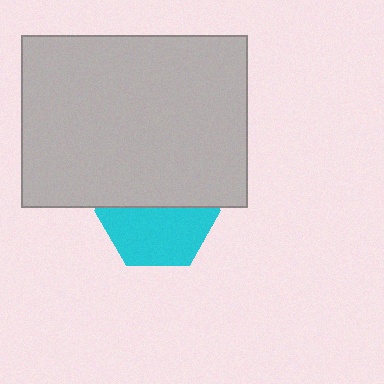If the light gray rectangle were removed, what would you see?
You would see the complete cyan hexagon.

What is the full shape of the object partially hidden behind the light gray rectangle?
The partially hidden object is a cyan hexagon.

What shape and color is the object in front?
The object in front is a light gray rectangle.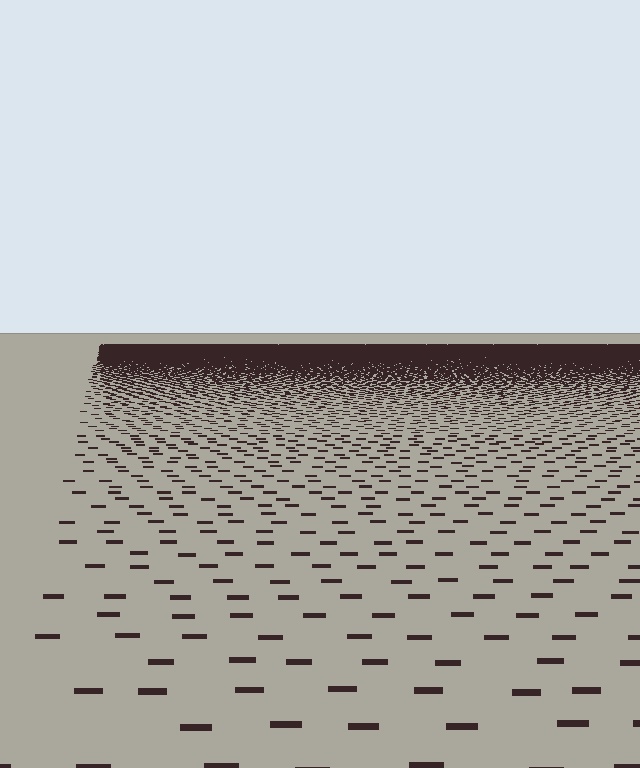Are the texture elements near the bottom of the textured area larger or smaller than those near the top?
Larger. Near the bottom, elements are closer to the viewer and appear at a bigger on-screen size.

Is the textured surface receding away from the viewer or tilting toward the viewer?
The surface is receding away from the viewer. Texture elements get smaller and denser toward the top.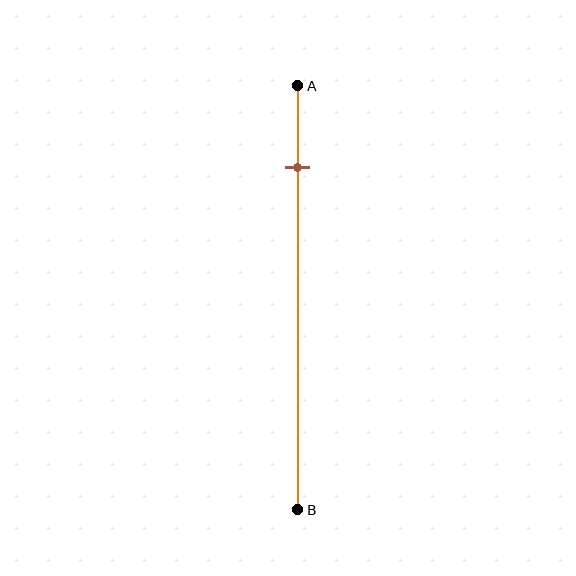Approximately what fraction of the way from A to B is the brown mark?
The brown mark is approximately 20% of the way from A to B.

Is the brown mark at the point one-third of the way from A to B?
No, the mark is at about 20% from A, not at the 33% one-third point.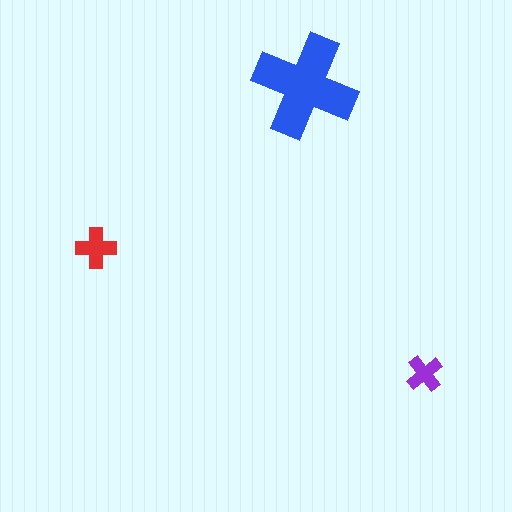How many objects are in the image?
There are 3 objects in the image.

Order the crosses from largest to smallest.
the blue one, the red one, the purple one.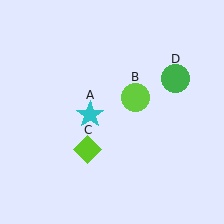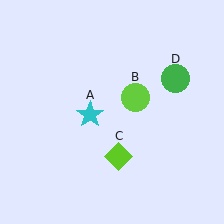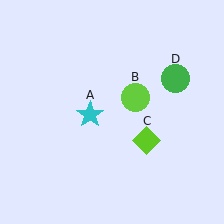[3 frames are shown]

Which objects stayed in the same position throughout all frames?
Cyan star (object A) and lime circle (object B) and green circle (object D) remained stationary.